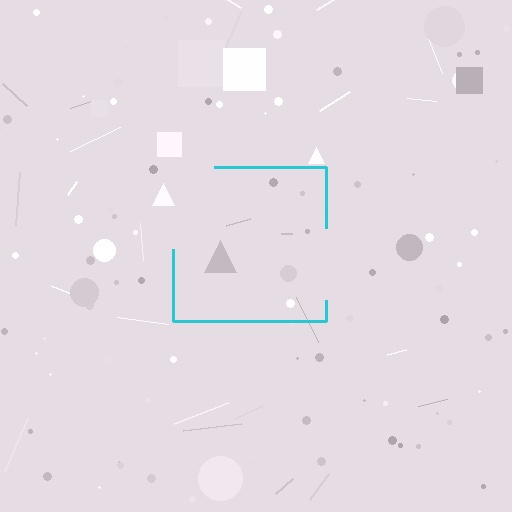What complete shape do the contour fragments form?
The contour fragments form a square.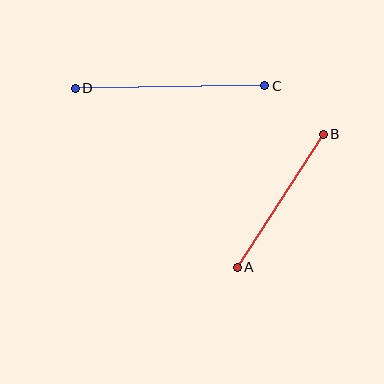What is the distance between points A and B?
The distance is approximately 158 pixels.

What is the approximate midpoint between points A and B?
The midpoint is at approximately (280, 201) pixels.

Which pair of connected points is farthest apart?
Points C and D are farthest apart.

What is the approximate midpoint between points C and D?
The midpoint is at approximately (170, 87) pixels.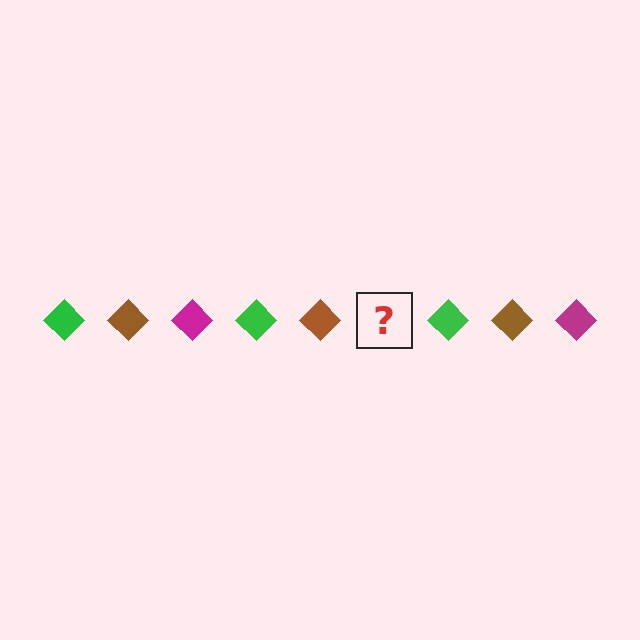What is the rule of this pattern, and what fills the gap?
The rule is that the pattern cycles through green, brown, magenta diamonds. The gap should be filled with a magenta diamond.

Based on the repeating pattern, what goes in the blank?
The blank should be a magenta diamond.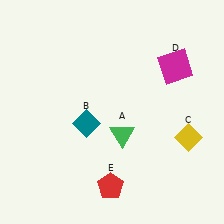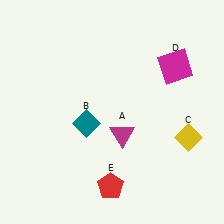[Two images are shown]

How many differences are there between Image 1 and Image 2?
There is 1 difference between the two images.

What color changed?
The triangle (A) changed from green in Image 1 to magenta in Image 2.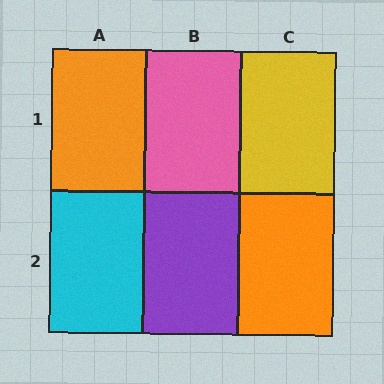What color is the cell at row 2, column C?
Orange.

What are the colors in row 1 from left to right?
Orange, pink, yellow.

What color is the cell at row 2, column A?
Cyan.